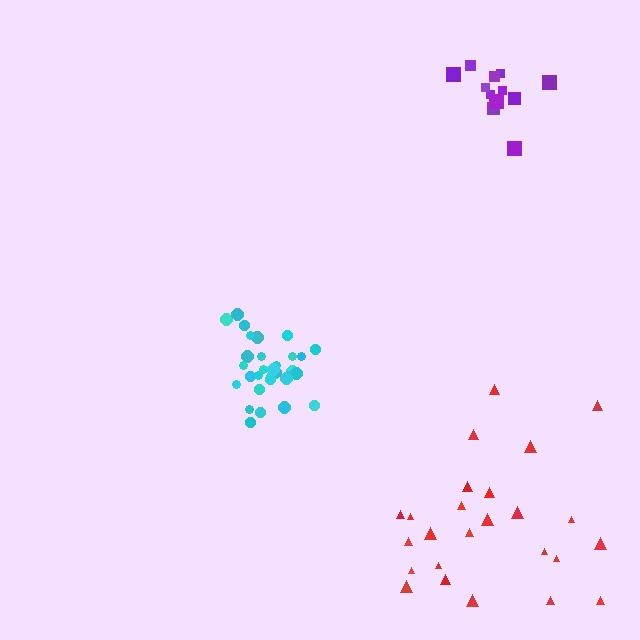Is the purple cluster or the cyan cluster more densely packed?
Cyan.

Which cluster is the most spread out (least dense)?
Red.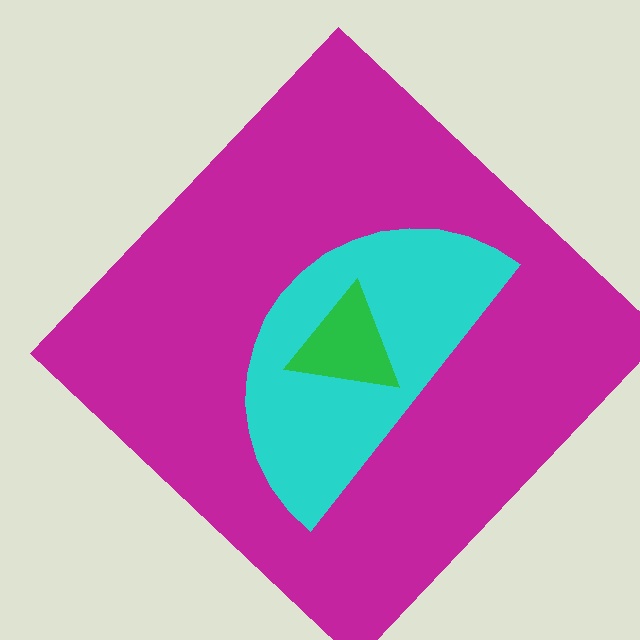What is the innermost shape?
The green triangle.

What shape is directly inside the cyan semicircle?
The green triangle.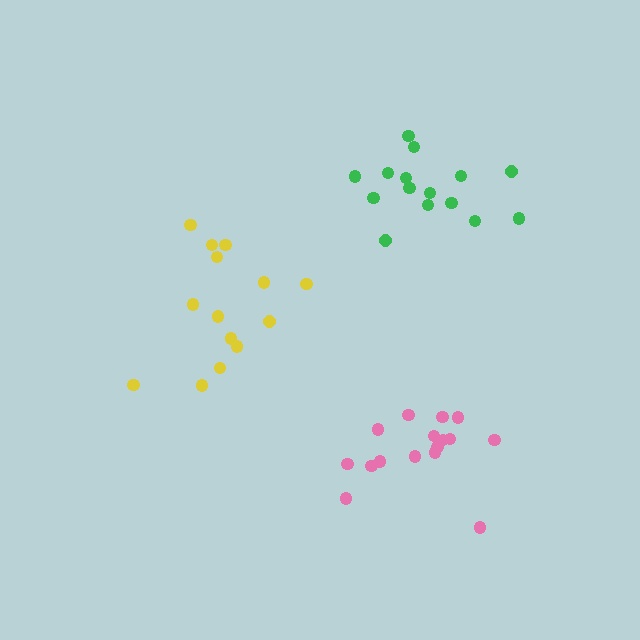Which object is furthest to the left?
The yellow cluster is leftmost.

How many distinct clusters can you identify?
There are 3 distinct clusters.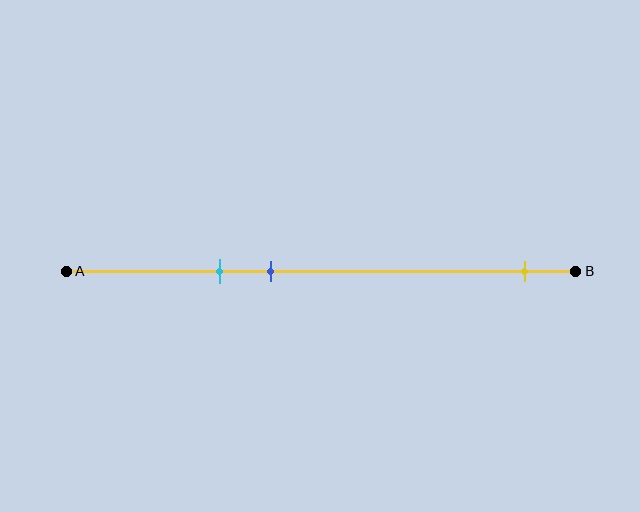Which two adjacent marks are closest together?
The cyan and blue marks are the closest adjacent pair.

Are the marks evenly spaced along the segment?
No, the marks are not evenly spaced.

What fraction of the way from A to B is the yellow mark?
The yellow mark is approximately 90% (0.9) of the way from A to B.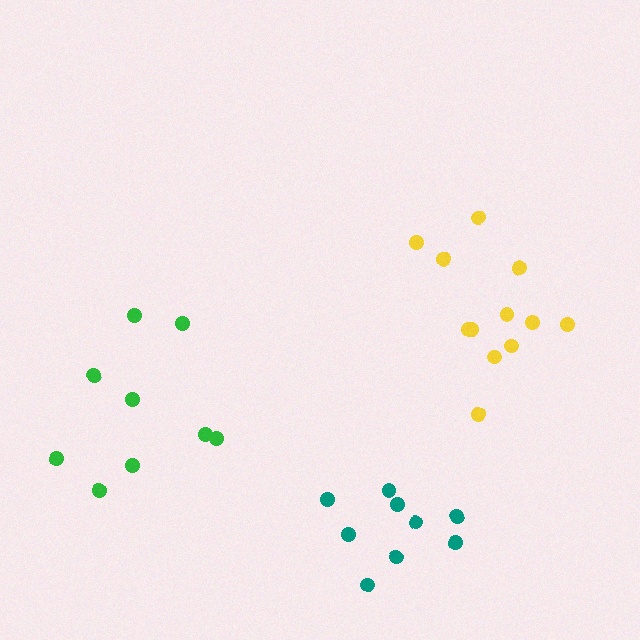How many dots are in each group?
Group 1: 12 dots, Group 2: 9 dots, Group 3: 9 dots (30 total).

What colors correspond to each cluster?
The clusters are colored: yellow, green, teal.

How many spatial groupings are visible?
There are 3 spatial groupings.